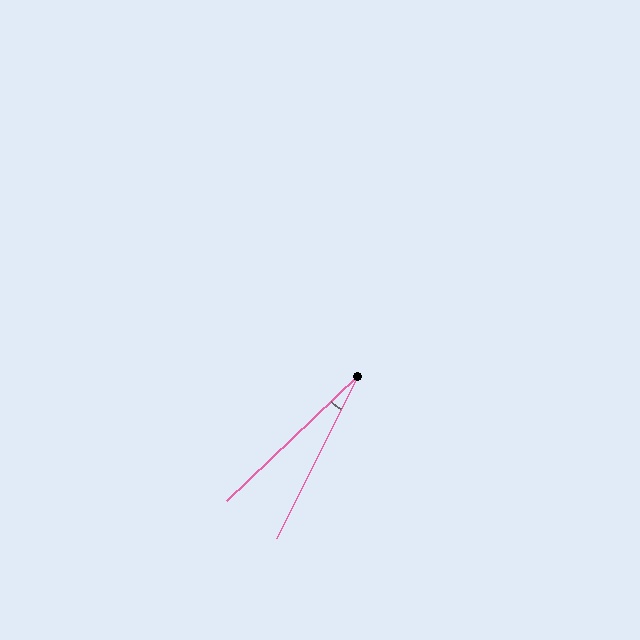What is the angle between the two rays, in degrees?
Approximately 20 degrees.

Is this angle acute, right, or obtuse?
It is acute.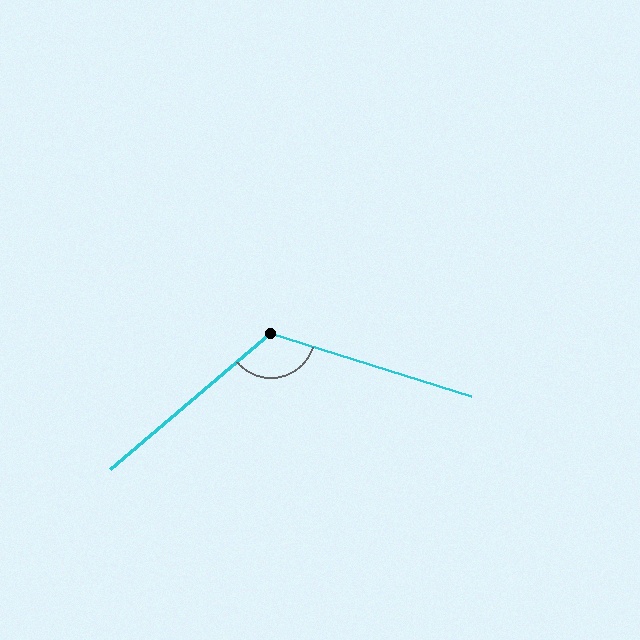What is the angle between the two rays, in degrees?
Approximately 123 degrees.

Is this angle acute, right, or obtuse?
It is obtuse.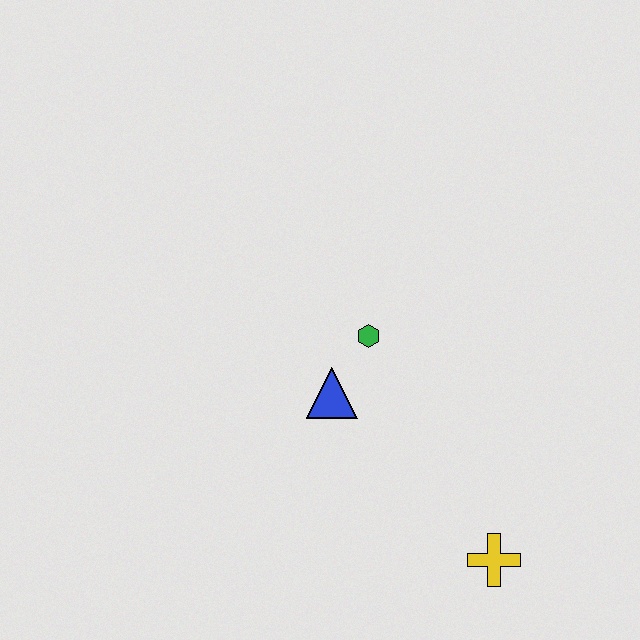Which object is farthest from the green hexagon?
The yellow cross is farthest from the green hexagon.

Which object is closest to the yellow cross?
The blue triangle is closest to the yellow cross.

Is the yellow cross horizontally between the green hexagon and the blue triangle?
No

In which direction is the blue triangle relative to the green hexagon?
The blue triangle is below the green hexagon.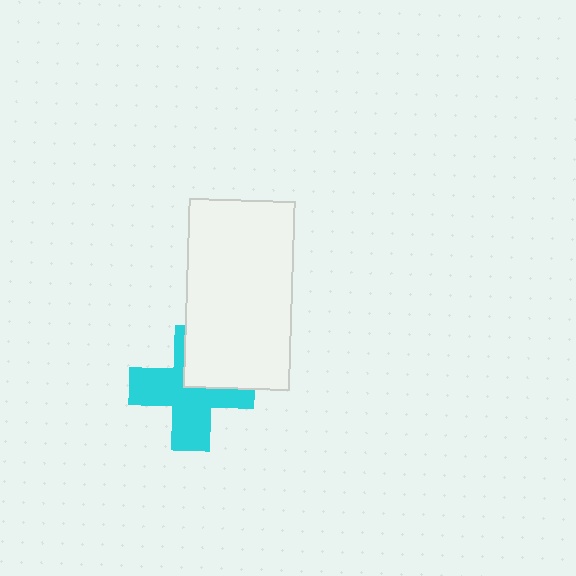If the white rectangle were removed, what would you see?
You would see the complete cyan cross.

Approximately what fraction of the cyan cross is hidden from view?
Roughly 33% of the cyan cross is hidden behind the white rectangle.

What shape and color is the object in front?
The object in front is a white rectangle.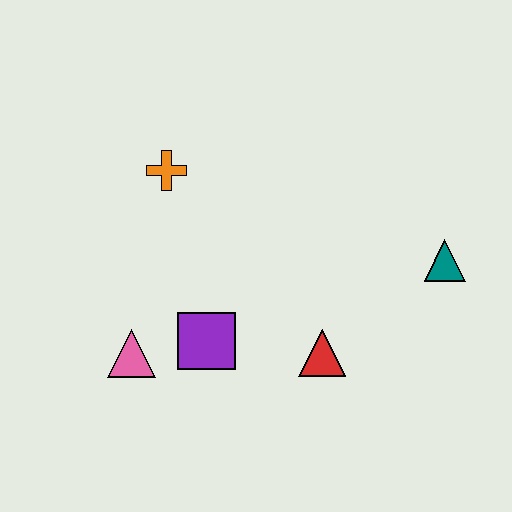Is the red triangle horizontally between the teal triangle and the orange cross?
Yes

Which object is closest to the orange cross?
The purple square is closest to the orange cross.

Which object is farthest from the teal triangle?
The pink triangle is farthest from the teal triangle.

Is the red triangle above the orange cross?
No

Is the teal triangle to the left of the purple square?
No